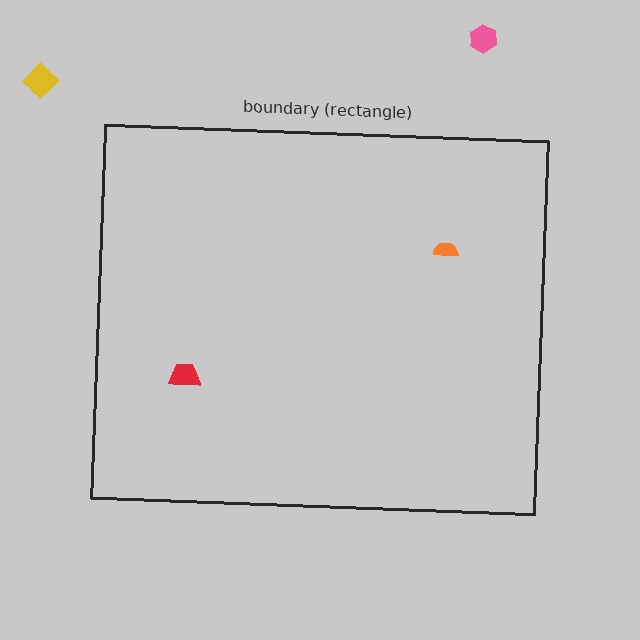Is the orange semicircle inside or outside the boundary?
Inside.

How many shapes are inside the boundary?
2 inside, 2 outside.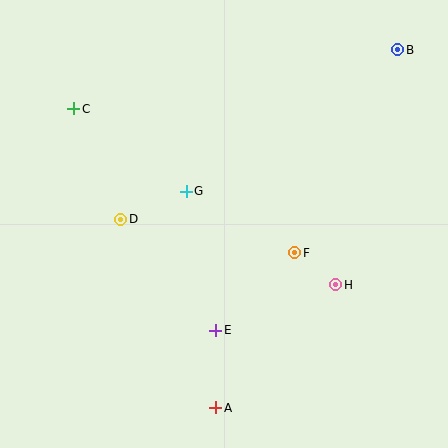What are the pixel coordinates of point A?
Point A is at (216, 408).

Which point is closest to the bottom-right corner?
Point H is closest to the bottom-right corner.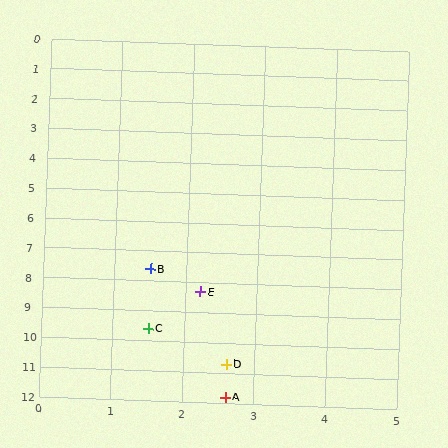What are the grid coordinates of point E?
Point E is at approximately (2.2, 8.3).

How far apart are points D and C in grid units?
Points D and C are about 1.6 grid units apart.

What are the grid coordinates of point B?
Point B is at approximately (1.5, 7.6).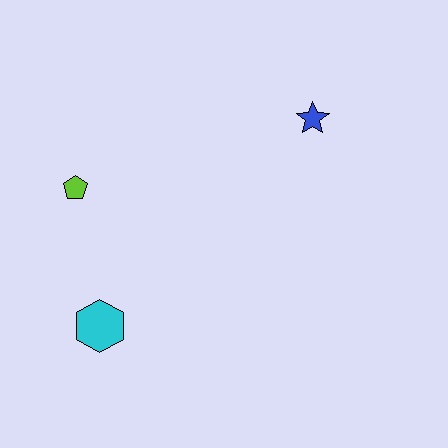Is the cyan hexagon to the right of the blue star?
No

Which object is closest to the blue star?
The lime pentagon is closest to the blue star.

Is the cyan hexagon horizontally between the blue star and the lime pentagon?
Yes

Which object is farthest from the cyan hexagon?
The blue star is farthest from the cyan hexagon.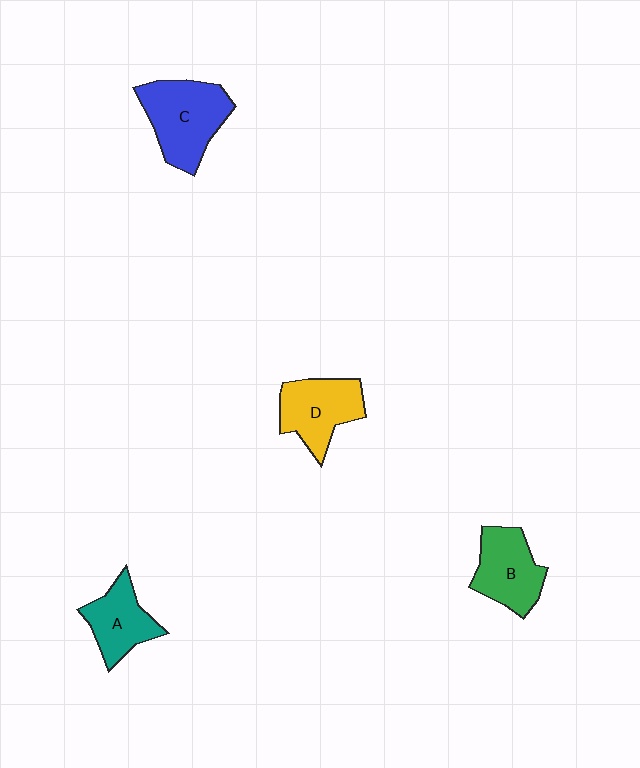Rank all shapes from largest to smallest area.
From largest to smallest: C (blue), D (yellow), B (green), A (teal).